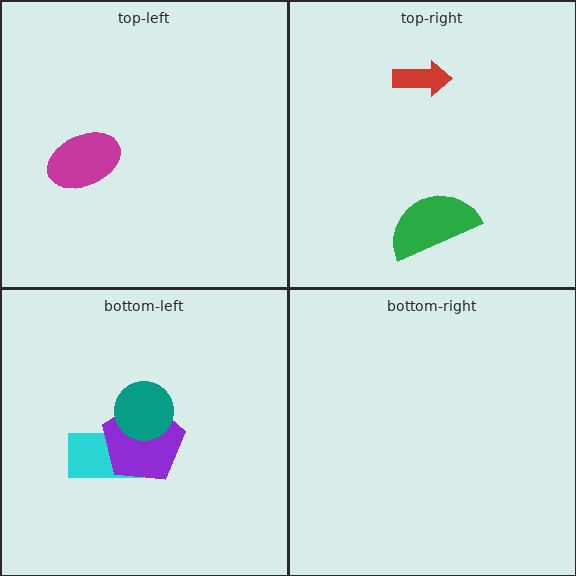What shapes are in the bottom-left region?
The cyan rectangle, the purple pentagon, the teal circle.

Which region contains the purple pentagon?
The bottom-left region.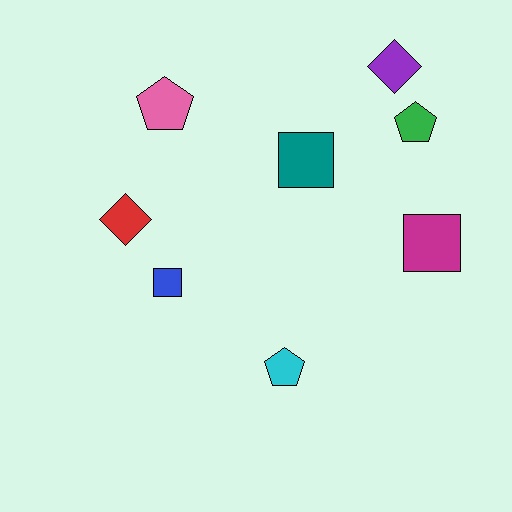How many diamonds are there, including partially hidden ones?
There are 2 diamonds.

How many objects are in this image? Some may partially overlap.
There are 8 objects.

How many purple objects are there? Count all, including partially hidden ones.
There is 1 purple object.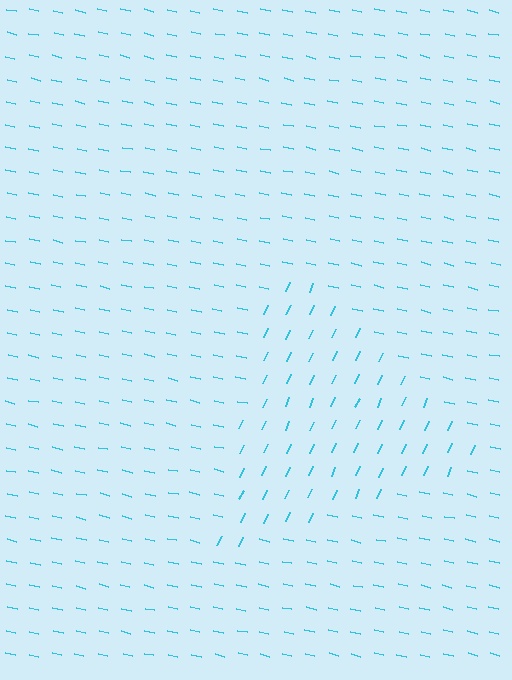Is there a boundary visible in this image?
Yes, there is a texture boundary formed by a change in line orientation.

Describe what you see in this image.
The image is filled with small cyan line segments. A triangle region in the image has lines oriented differently from the surrounding lines, creating a visible texture boundary.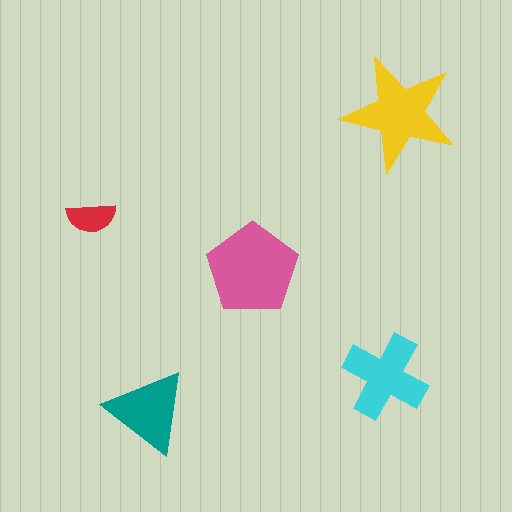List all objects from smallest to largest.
The red semicircle, the teal triangle, the cyan cross, the yellow star, the pink pentagon.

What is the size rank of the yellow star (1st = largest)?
2nd.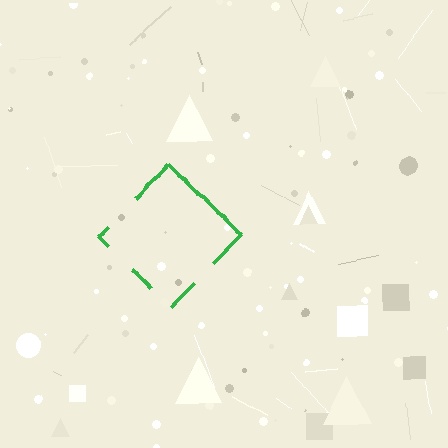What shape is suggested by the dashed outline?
The dashed outline suggests a diamond.